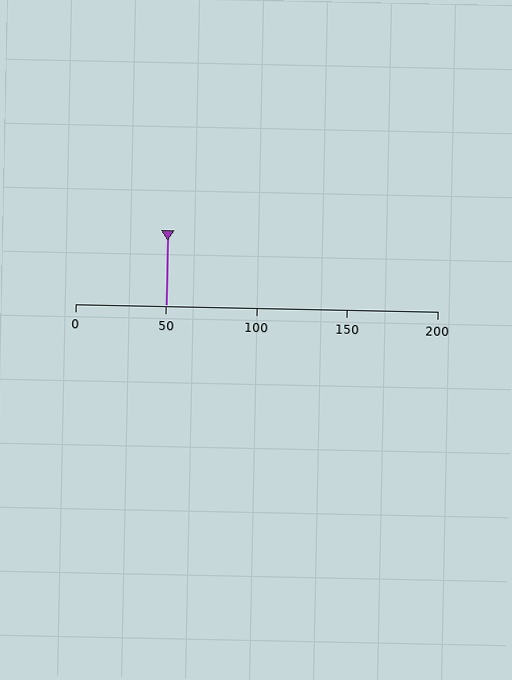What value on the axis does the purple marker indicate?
The marker indicates approximately 50.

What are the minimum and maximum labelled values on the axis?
The axis runs from 0 to 200.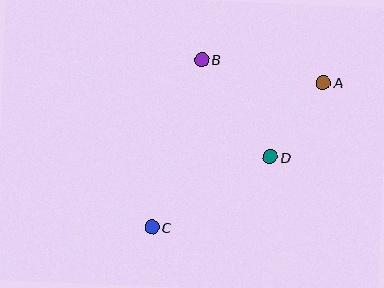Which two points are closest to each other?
Points A and D are closest to each other.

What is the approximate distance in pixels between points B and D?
The distance between B and D is approximately 119 pixels.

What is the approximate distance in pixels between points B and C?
The distance between B and C is approximately 175 pixels.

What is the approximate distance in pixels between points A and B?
The distance between A and B is approximately 124 pixels.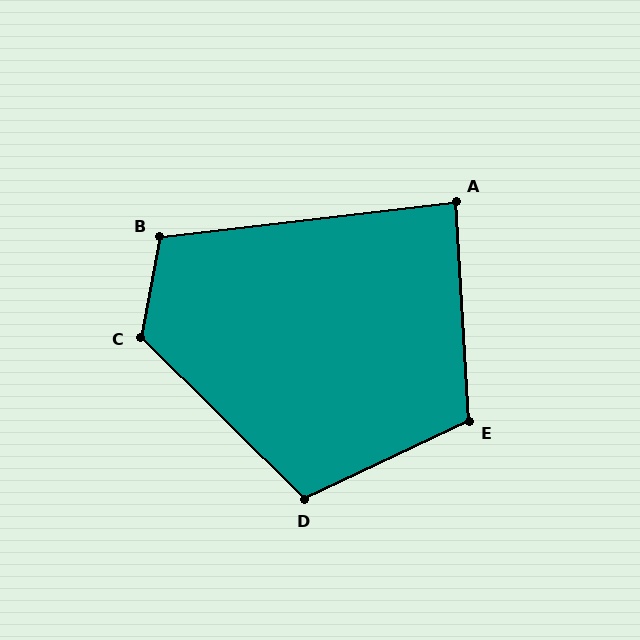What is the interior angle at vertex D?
Approximately 110 degrees (obtuse).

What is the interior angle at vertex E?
Approximately 112 degrees (obtuse).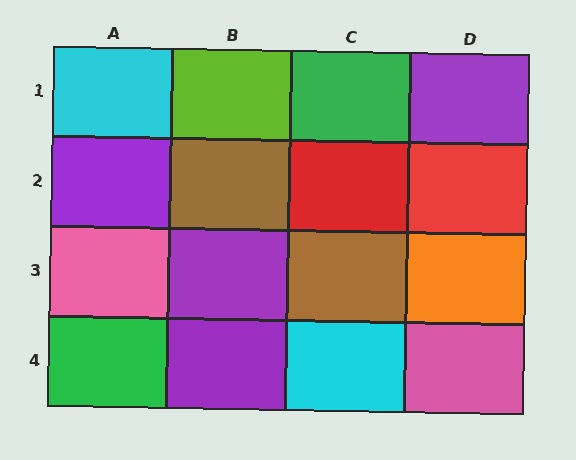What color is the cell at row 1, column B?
Lime.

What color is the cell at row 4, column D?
Pink.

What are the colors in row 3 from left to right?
Pink, purple, brown, orange.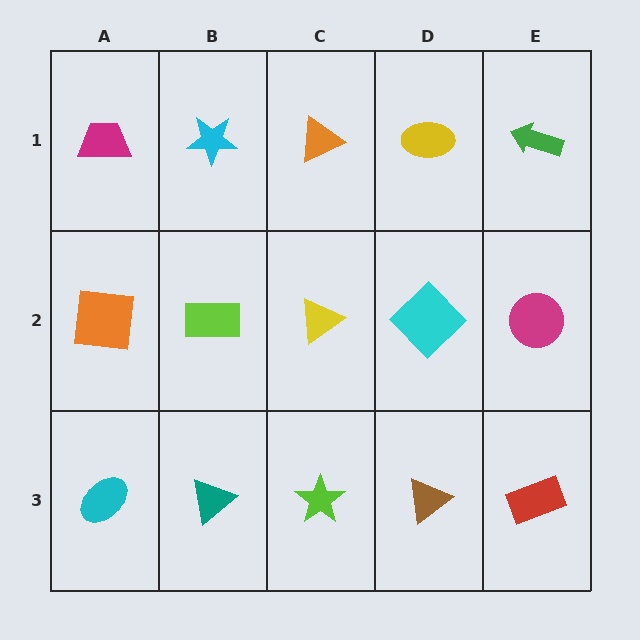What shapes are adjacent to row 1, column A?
An orange square (row 2, column A), a cyan star (row 1, column B).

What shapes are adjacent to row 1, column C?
A yellow triangle (row 2, column C), a cyan star (row 1, column B), a yellow ellipse (row 1, column D).